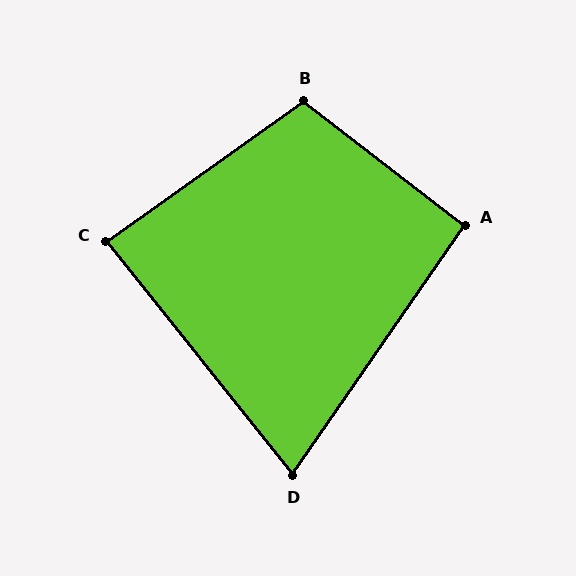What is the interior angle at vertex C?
Approximately 87 degrees (approximately right).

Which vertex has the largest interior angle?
B, at approximately 107 degrees.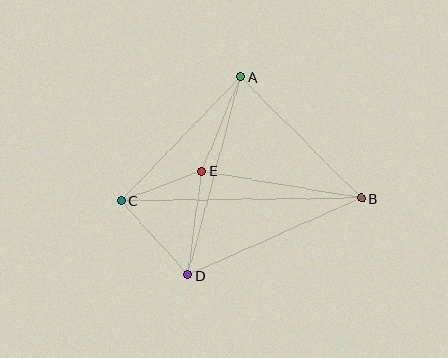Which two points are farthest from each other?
Points B and C are farthest from each other.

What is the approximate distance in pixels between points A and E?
The distance between A and E is approximately 101 pixels.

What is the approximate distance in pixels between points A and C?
The distance between A and C is approximately 172 pixels.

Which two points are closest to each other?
Points C and E are closest to each other.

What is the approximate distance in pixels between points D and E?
The distance between D and E is approximately 105 pixels.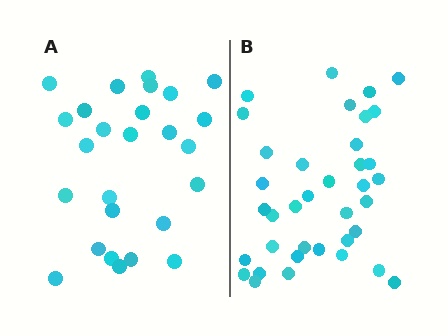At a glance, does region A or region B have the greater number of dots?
Region B (the right region) has more dots.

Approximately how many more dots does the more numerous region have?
Region B has roughly 12 or so more dots than region A.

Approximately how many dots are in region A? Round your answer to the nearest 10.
About 30 dots. (The exact count is 26, which rounds to 30.)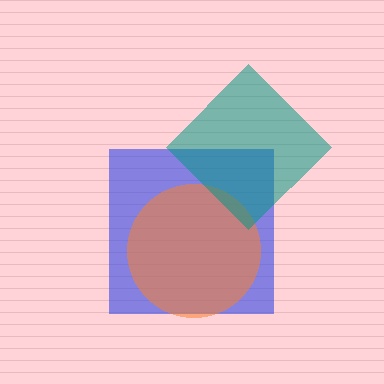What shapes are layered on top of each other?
The layered shapes are: a blue square, an orange circle, a teal diamond.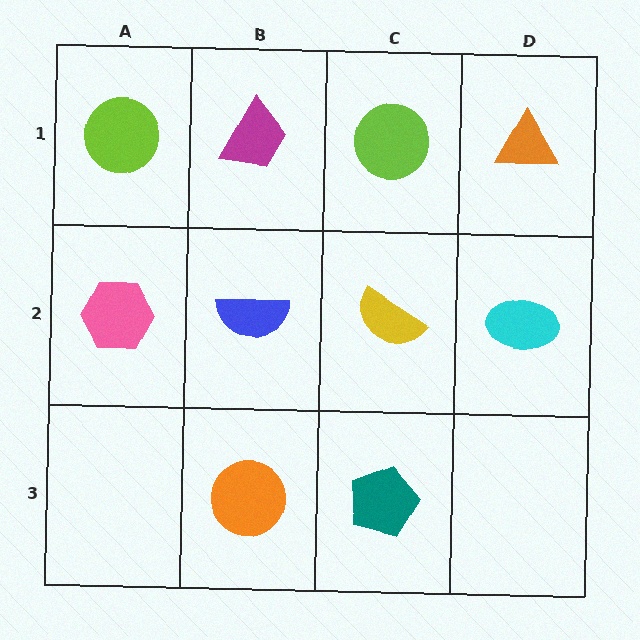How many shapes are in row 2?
4 shapes.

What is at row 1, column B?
A magenta trapezoid.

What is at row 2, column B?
A blue semicircle.